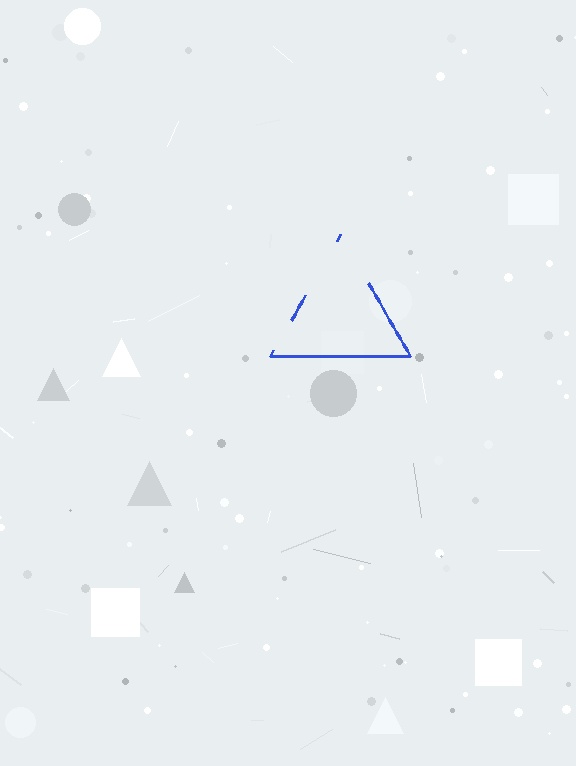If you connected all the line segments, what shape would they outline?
They would outline a triangle.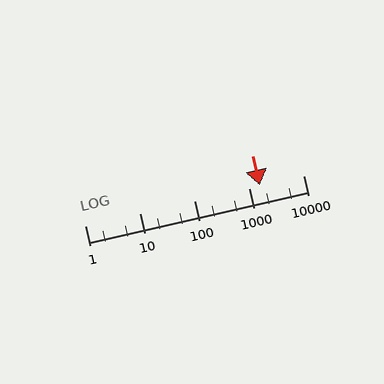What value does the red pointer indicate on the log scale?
The pointer indicates approximately 1600.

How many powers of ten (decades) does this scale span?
The scale spans 4 decades, from 1 to 10000.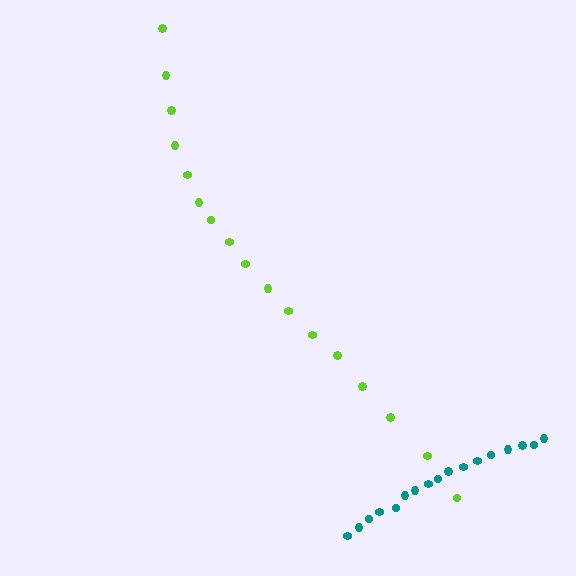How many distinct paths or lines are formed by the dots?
There are 2 distinct paths.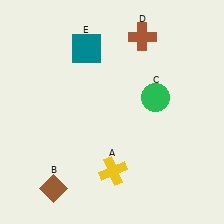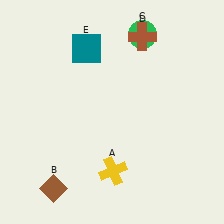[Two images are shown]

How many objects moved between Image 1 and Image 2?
1 object moved between the two images.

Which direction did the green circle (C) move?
The green circle (C) moved up.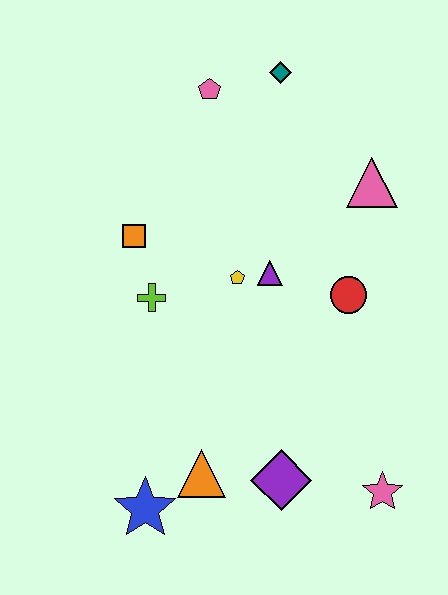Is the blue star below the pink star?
Yes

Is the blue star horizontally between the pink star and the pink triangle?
No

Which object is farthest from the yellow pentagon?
The pink star is farthest from the yellow pentagon.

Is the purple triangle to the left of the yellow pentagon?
No